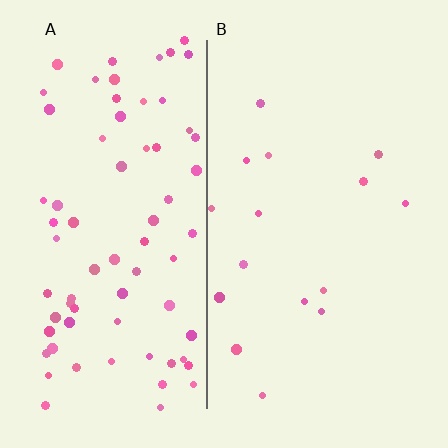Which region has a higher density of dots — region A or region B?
A (the left).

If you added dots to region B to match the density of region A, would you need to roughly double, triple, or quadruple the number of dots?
Approximately quadruple.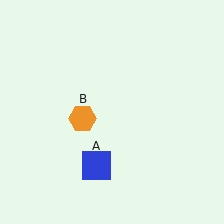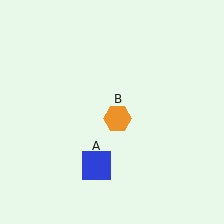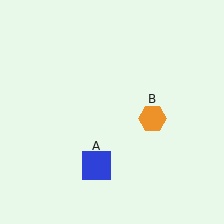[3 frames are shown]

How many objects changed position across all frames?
1 object changed position: orange hexagon (object B).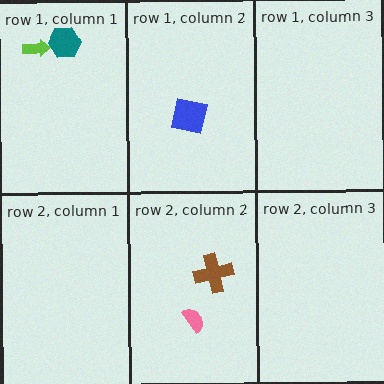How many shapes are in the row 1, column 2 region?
1.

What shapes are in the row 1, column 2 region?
The blue square.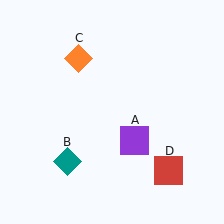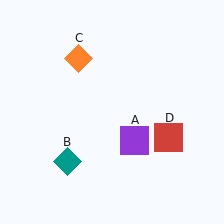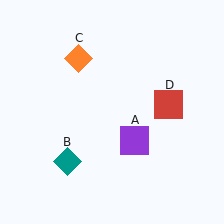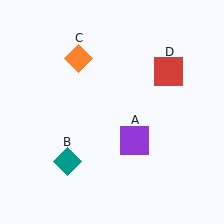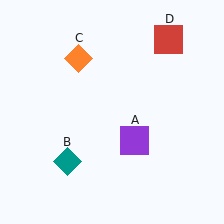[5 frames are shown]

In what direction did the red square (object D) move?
The red square (object D) moved up.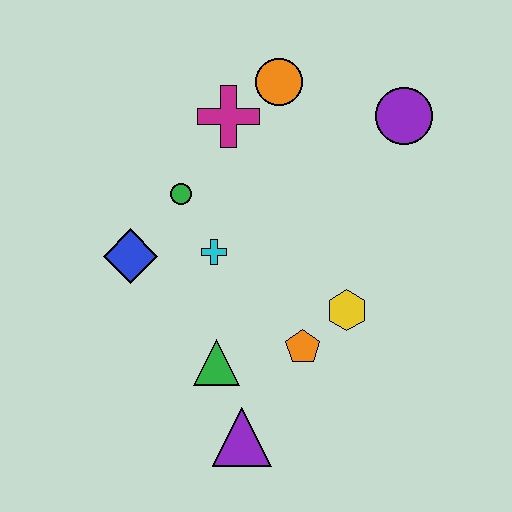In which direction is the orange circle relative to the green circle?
The orange circle is above the green circle.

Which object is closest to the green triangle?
The purple triangle is closest to the green triangle.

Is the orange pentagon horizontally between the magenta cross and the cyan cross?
No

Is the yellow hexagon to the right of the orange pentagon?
Yes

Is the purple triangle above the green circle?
No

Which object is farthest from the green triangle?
The purple circle is farthest from the green triangle.